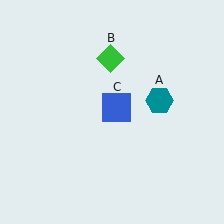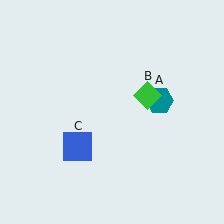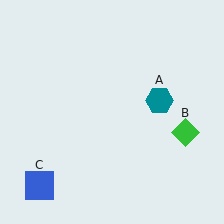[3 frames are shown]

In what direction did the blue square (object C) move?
The blue square (object C) moved down and to the left.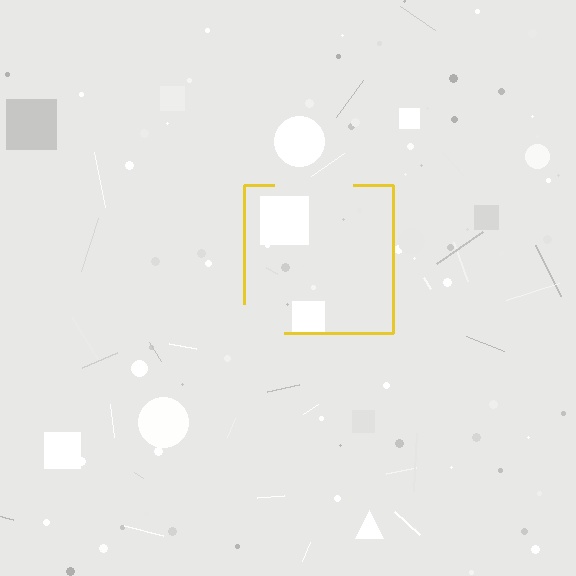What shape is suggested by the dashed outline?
The dashed outline suggests a square.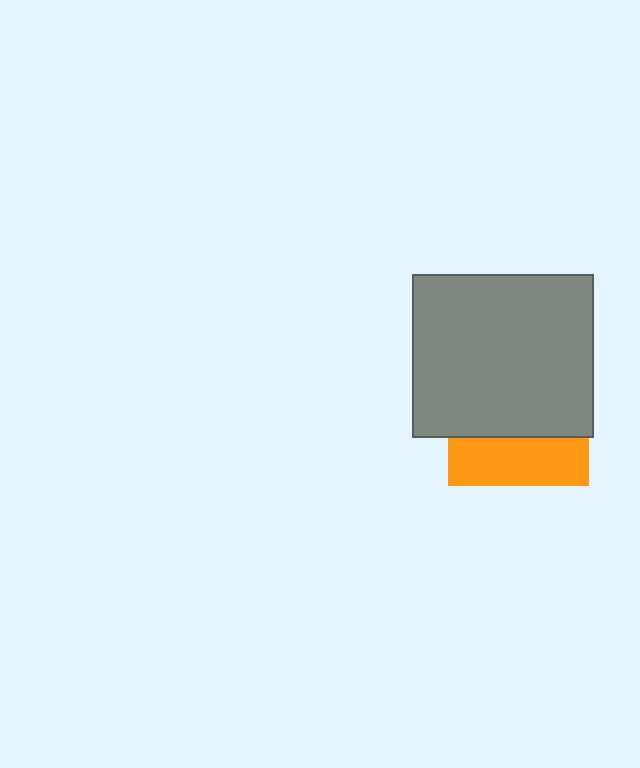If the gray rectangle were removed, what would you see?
You would see the complete orange square.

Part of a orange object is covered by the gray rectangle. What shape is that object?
It is a square.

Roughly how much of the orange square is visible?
A small part of it is visible (roughly 34%).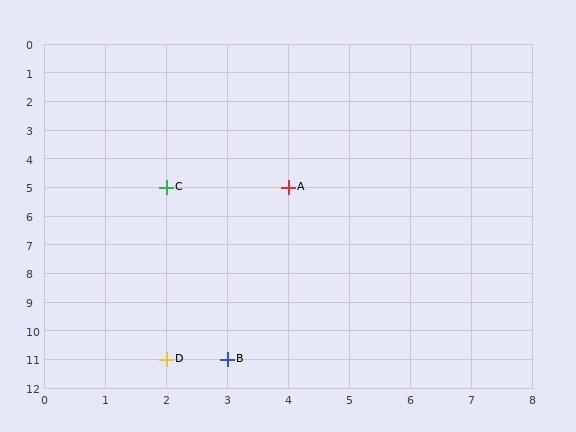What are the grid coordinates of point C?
Point C is at grid coordinates (2, 5).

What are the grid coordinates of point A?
Point A is at grid coordinates (4, 5).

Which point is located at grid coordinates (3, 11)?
Point B is at (3, 11).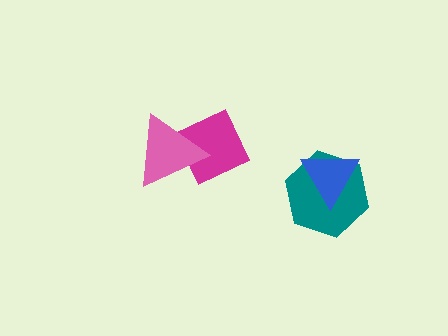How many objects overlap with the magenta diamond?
1 object overlaps with the magenta diamond.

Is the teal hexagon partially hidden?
Yes, it is partially covered by another shape.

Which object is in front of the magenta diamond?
The pink triangle is in front of the magenta diamond.